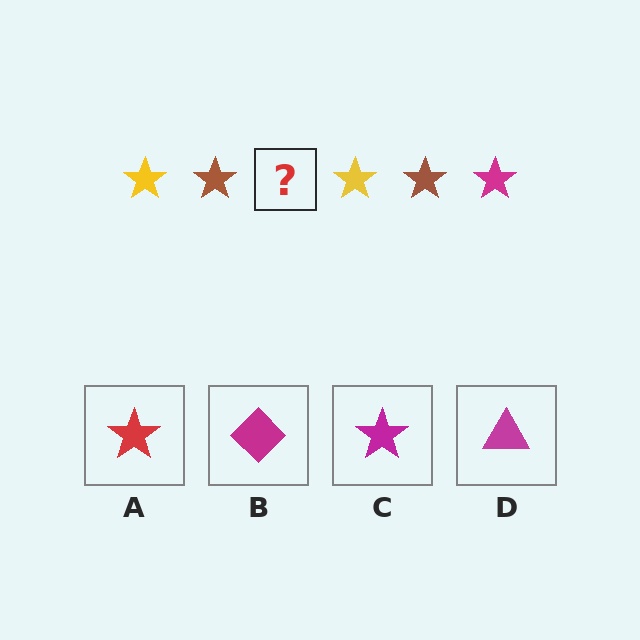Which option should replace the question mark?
Option C.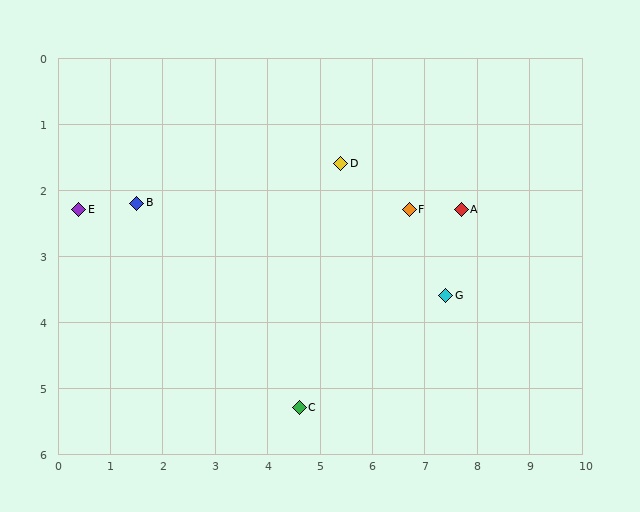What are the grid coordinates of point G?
Point G is at approximately (7.4, 3.6).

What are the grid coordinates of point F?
Point F is at approximately (6.7, 2.3).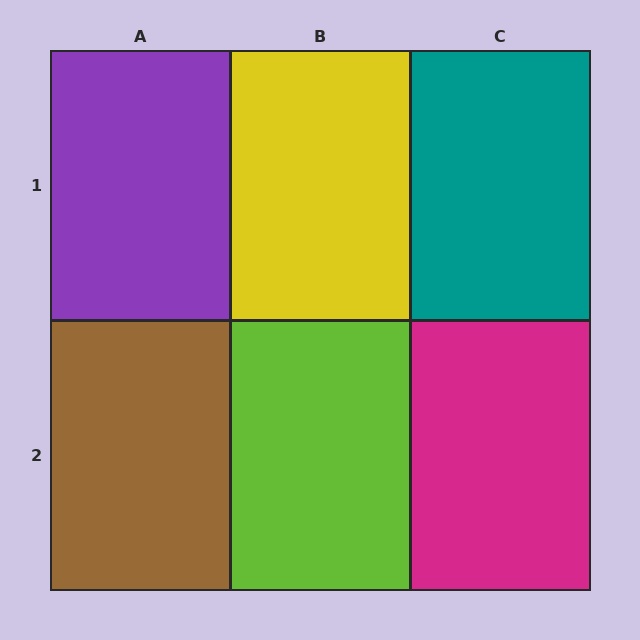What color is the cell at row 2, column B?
Lime.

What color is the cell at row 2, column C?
Magenta.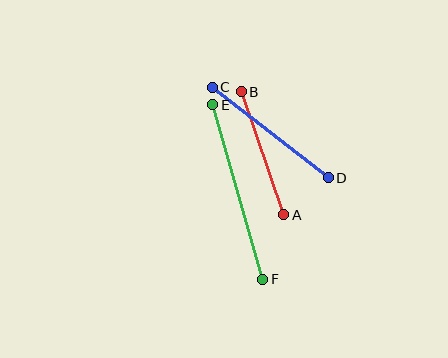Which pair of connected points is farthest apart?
Points E and F are farthest apart.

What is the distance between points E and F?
The distance is approximately 182 pixels.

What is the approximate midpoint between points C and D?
The midpoint is at approximately (270, 132) pixels.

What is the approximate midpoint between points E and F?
The midpoint is at approximately (238, 192) pixels.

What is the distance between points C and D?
The distance is approximately 147 pixels.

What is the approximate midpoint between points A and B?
The midpoint is at approximately (262, 153) pixels.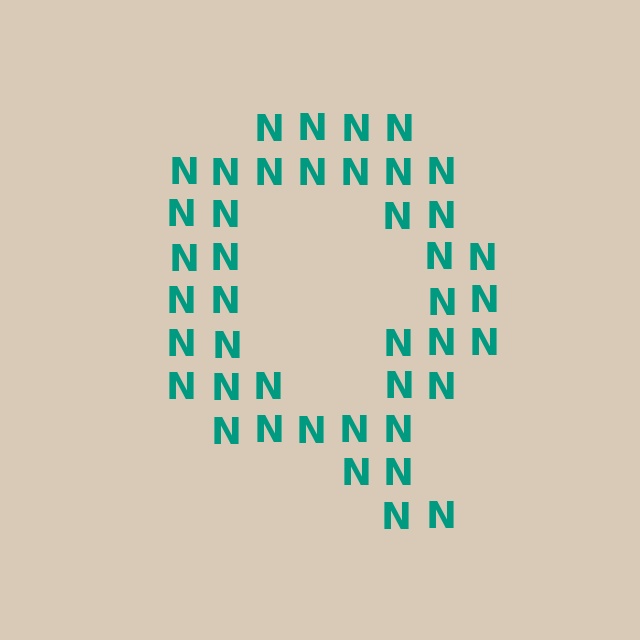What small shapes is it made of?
It is made of small letter N's.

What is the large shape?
The large shape is the letter Q.